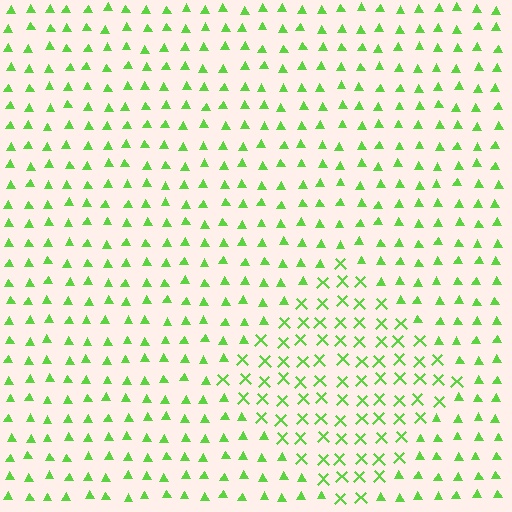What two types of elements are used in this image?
The image uses X marks inside the diamond region and triangles outside it.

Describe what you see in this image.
The image is filled with small lime elements arranged in a uniform grid. A diamond-shaped region contains X marks, while the surrounding area contains triangles. The boundary is defined purely by the change in element shape.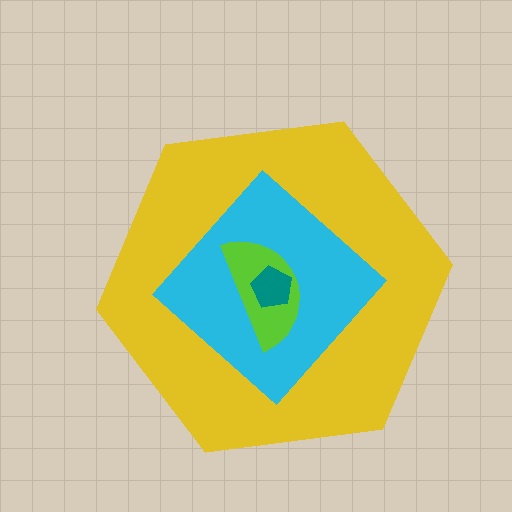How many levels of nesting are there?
4.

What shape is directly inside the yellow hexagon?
The cyan diamond.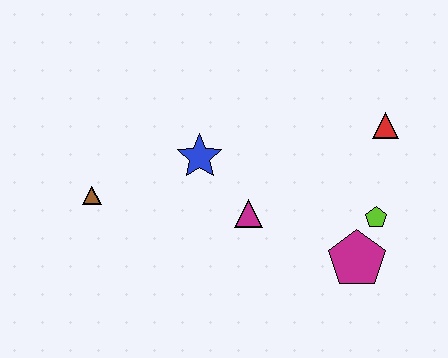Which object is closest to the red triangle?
The lime pentagon is closest to the red triangle.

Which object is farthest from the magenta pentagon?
The brown triangle is farthest from the magenta pentagon.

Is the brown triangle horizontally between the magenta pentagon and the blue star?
No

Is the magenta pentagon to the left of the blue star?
No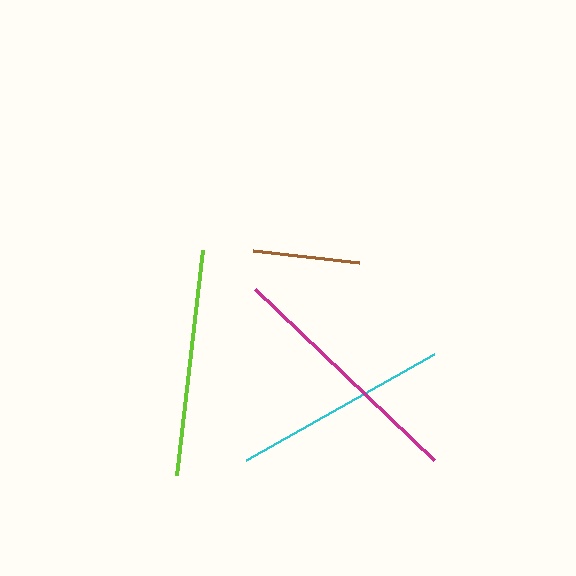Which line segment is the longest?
The magenta line is the longest at approximately 248 pixels.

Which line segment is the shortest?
The brown line is the shortest at approximately 106 pixels.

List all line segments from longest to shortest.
From longest to shortest: magenta, lime, cyan, brown.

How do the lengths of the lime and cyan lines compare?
The lime and cyan lines are approximately the same length.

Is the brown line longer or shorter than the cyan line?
The cyan line is longer than the brown line.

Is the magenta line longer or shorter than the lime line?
The magenta line is longer than the lime line.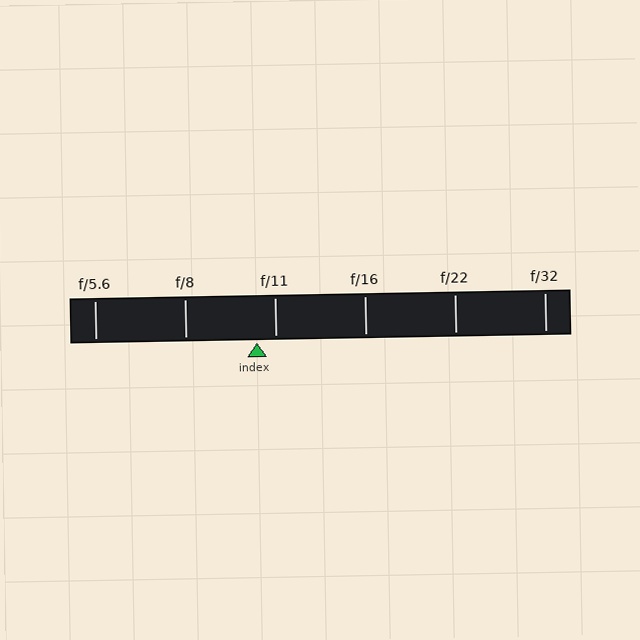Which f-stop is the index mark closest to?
The index mark is closest to f/11.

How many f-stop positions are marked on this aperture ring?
There are 6 f-stop positions marked.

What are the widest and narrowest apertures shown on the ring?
The widest aperture shown is f/5.6 and the narrowest is f/32.